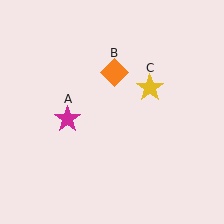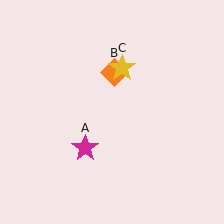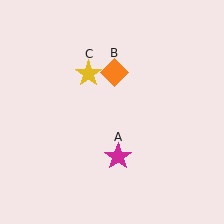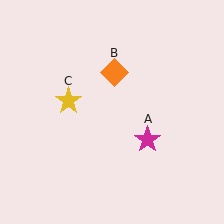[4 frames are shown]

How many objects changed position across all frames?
2 objects changed position: magenta star (object A), yellow star (object C).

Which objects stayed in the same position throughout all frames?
Orange diamond (object B) remained stationary.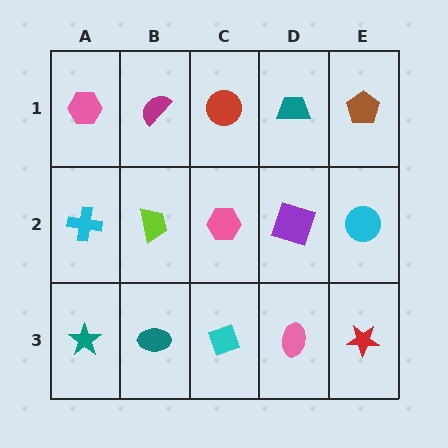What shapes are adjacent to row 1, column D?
A purple square (row 2, column D), a red circle (row 1, column C), a brown pentagon (row 1, column E).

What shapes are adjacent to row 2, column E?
A brown pentagon (row 1, column E), a red star (row 3, column E), a purple square (row 2, column D).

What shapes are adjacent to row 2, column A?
A pink hexagon (row 1, column A), a teal star (row 3, column A), a lime trapezoid (row 2, column B).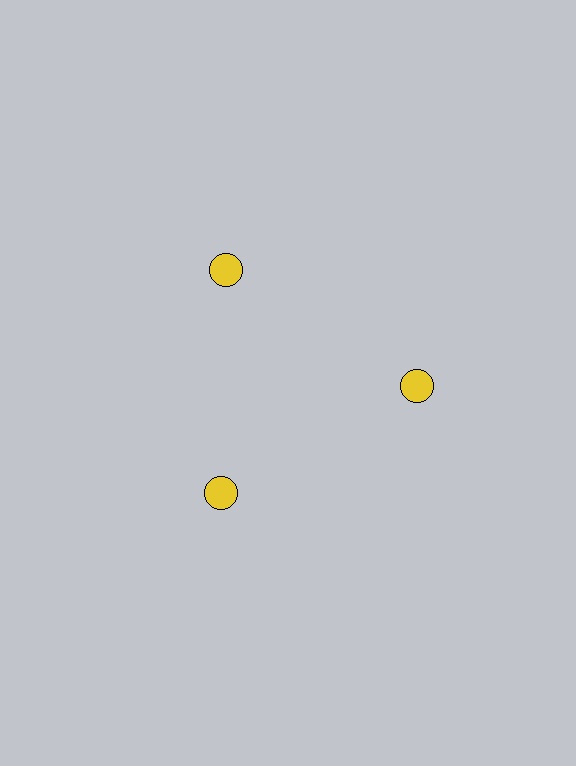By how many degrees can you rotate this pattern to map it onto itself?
The pattern maps onto itself every 120 degrees of rotation.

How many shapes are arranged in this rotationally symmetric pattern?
There are 3 shapes, arranged in 3 groups of 1.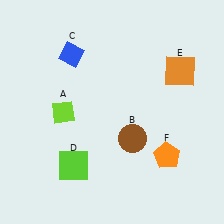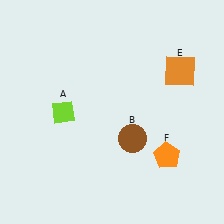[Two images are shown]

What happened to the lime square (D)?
The lime square (D) was removed in Image 2. It was in the bottom-left area of Image 1.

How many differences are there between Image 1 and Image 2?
There are 2 differences between the two images.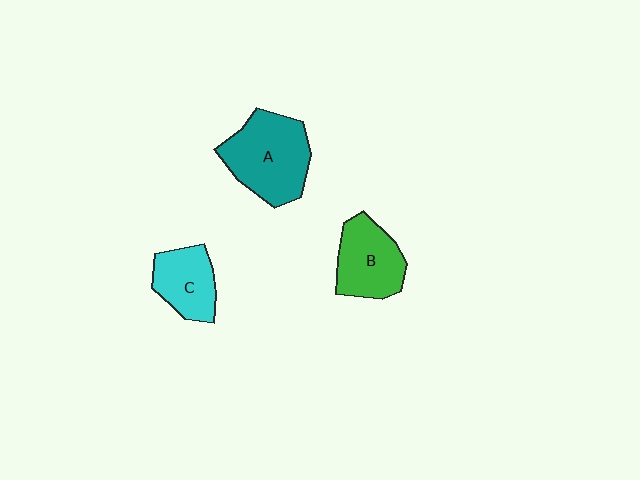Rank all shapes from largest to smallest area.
From largest to smallest: A (teal), B (green), C (cyan).